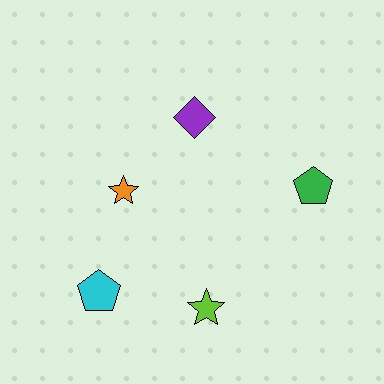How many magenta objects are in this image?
There are no magenta objects.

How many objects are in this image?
There are 5 objects.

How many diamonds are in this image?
There is 1 diamond.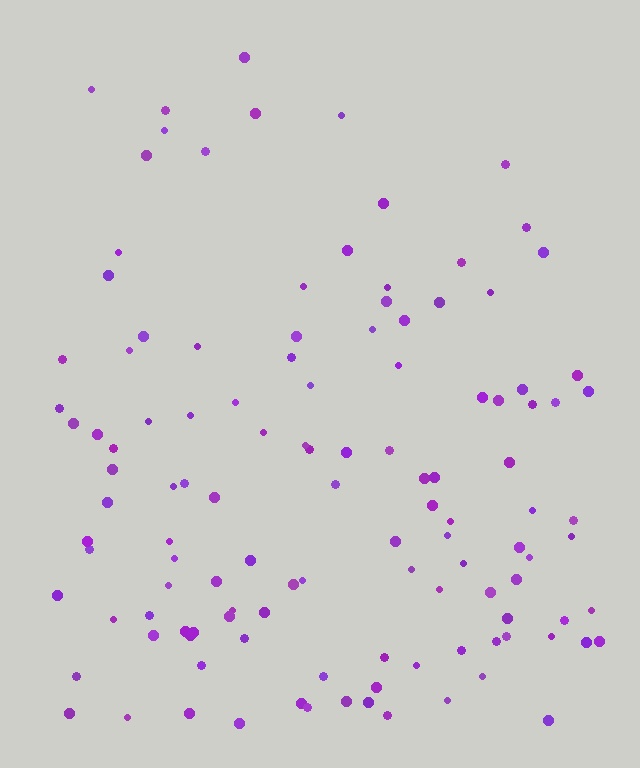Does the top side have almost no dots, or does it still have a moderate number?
Still a moderate number, just noticeably fewer than the bottom.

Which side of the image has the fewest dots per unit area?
The top.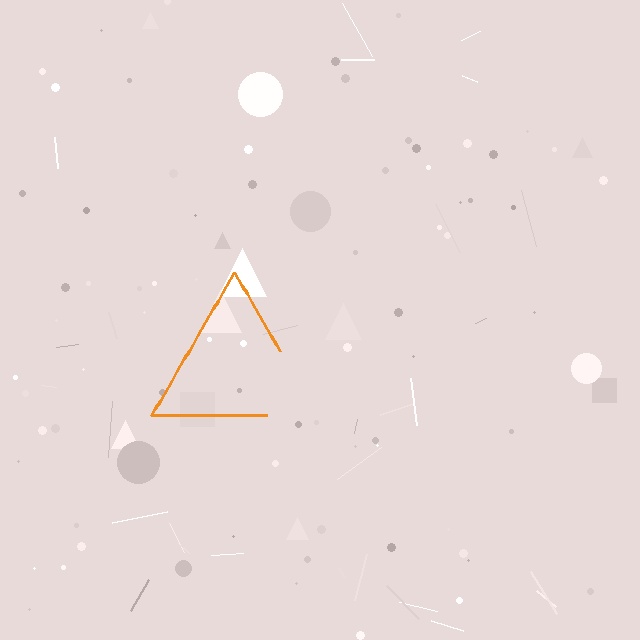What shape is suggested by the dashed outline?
The dashed outline suggests a triangle.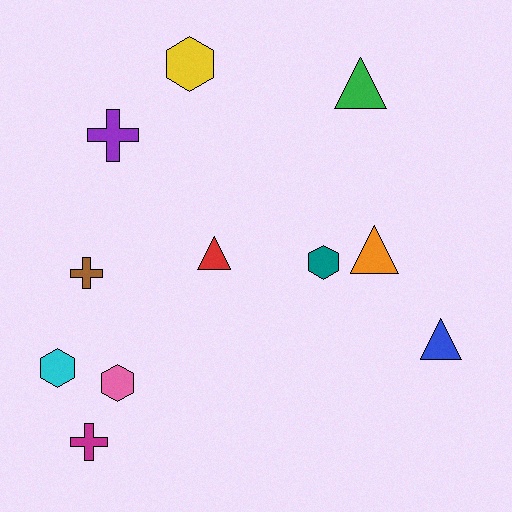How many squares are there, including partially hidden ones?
There are no squares.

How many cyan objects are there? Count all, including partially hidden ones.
There is 1 cyan object.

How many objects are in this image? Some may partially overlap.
There are 11 objects.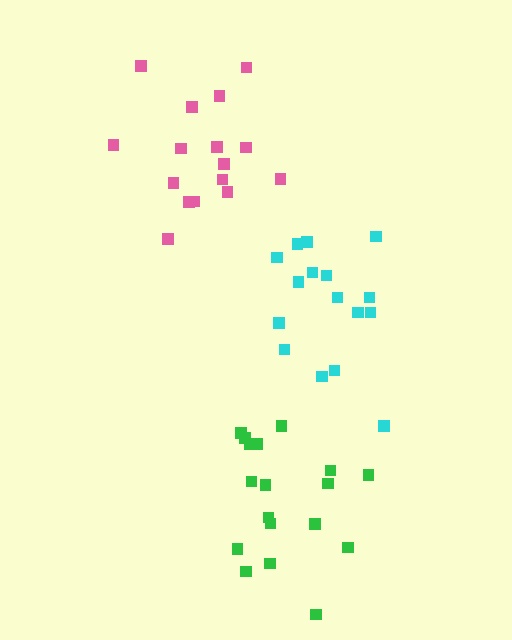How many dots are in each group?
Group 1: 16 dots, Group 2: 16 dots, Group 3: 18 dots (50 total).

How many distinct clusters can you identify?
There are 3 distinct clusters.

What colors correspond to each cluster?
The clusters are colored: cyan, pink, green.